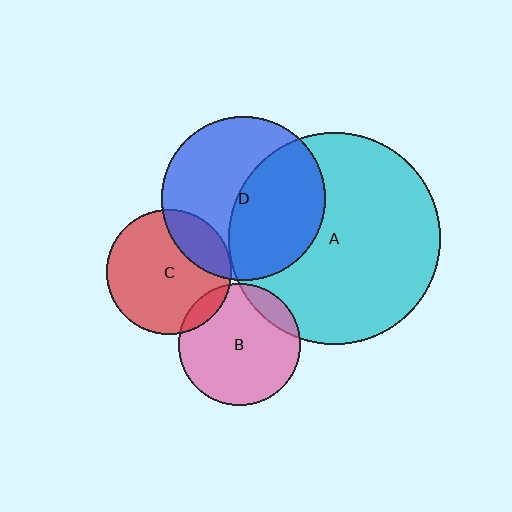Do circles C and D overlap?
Yes.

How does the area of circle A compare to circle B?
Approximately 3.0 times.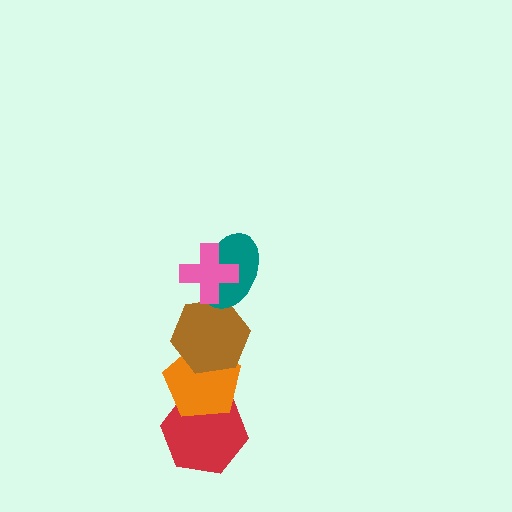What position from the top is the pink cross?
The pink cross is 1st from the top.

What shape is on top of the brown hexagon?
The teal ellipse is on top of the brown hexagon.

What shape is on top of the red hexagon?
The orange pentagon is on top of the red hexagon.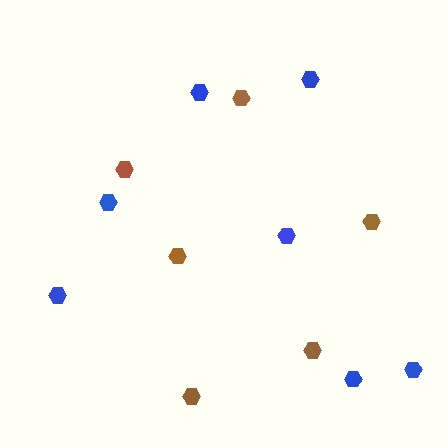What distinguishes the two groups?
There are 2 groups: one group of brown hexagons (6) and one group of blue hexagons (7).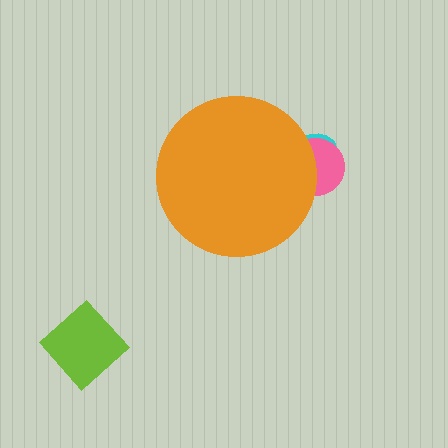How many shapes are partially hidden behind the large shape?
2 shapes are partially hidden.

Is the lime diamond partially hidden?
No, the lime diamond is fully visible.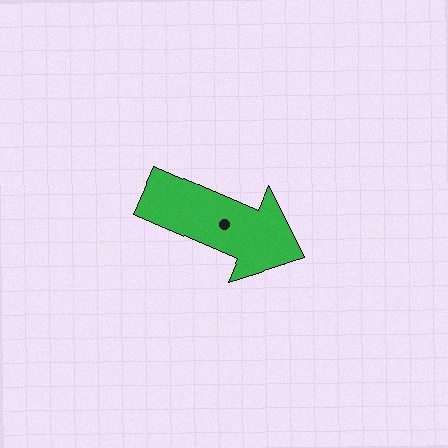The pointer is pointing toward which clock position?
Roughly 4 o'clock.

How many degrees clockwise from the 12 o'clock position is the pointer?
Approximately 113 degrees.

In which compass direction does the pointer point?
Southeast.